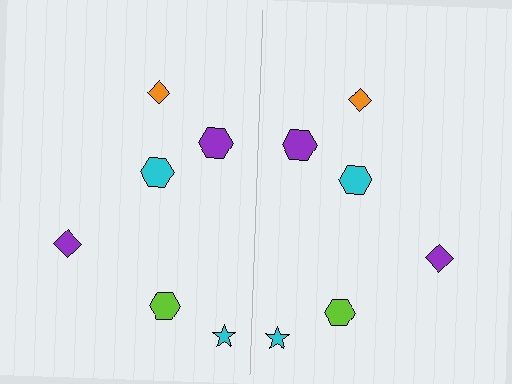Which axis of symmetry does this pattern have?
The pattern has a vertical axis of symmetry running through the center of the image.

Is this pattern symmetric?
Yes, this pattern has bilateral (reflection) symmetry.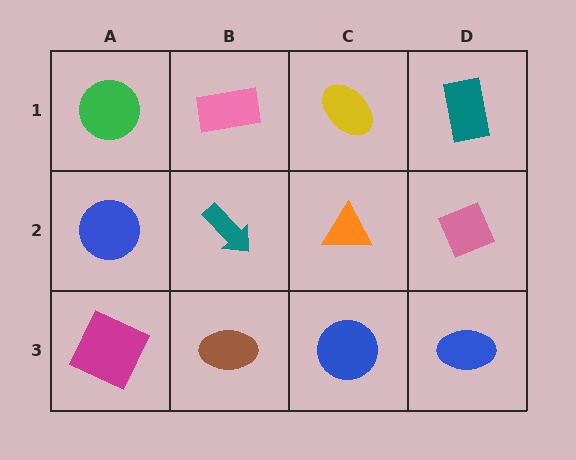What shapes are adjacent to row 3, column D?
A pink diamond (row 2, column D), a blue circle (row 3, column C).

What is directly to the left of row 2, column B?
A blue circle.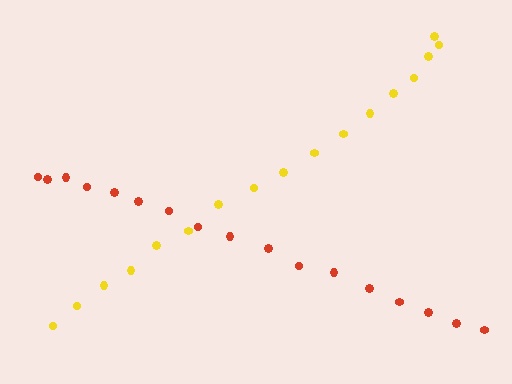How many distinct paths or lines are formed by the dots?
There are 2 distinct paths.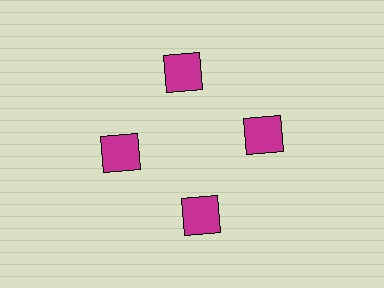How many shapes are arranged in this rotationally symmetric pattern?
There are 4 shapes, arranged in 4 groups of 1.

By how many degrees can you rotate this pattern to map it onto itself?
The pattern maps onto itself every 90 degrees of rotation.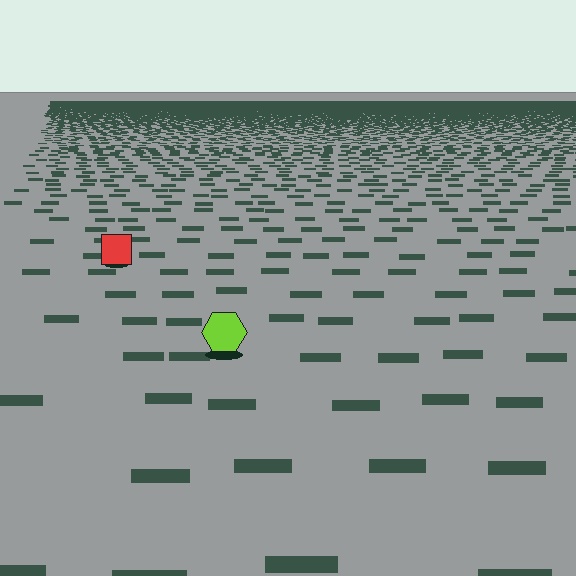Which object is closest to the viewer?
The lime hexagon is closest. The texture marks near it are larger and more spread out.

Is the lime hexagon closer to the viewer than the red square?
Yes. The lime hexagon is closer — you can tell from the texture gradient: the ground texture is coarser near it.